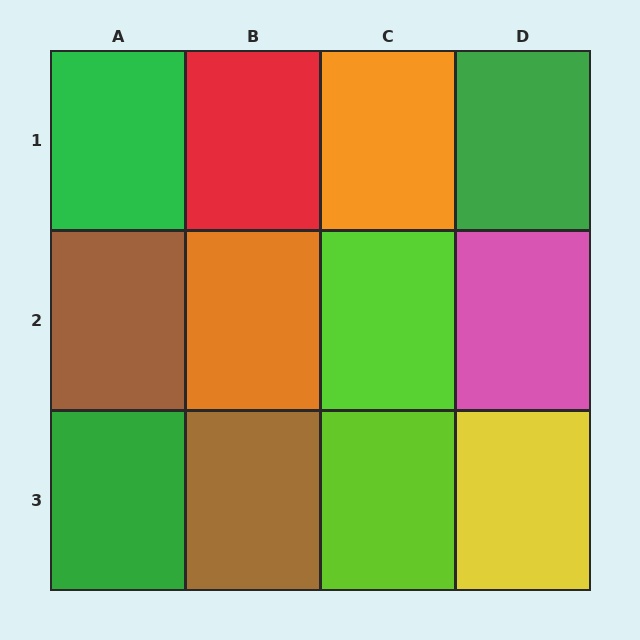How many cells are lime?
2 cells are lime.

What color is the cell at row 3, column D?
Yellow.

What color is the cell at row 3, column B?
Brown.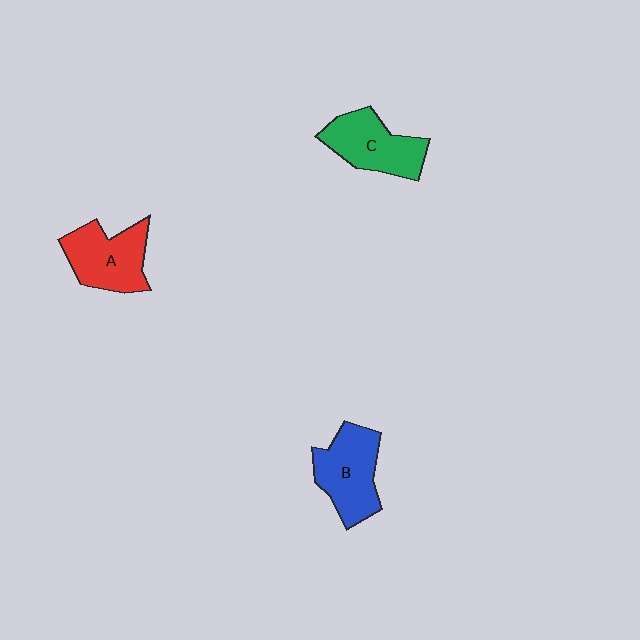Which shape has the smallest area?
Shape C (green).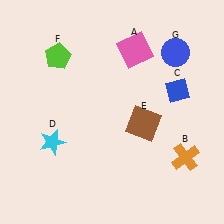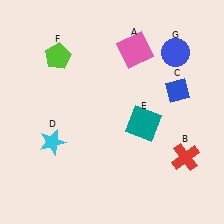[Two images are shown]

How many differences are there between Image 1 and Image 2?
There are 2 differences between the two images.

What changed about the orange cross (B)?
In Image 1, B is orange. In Image 2, it changed to red.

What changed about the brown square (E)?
In Image 1, E is brown. In Image 2, it changed to teal.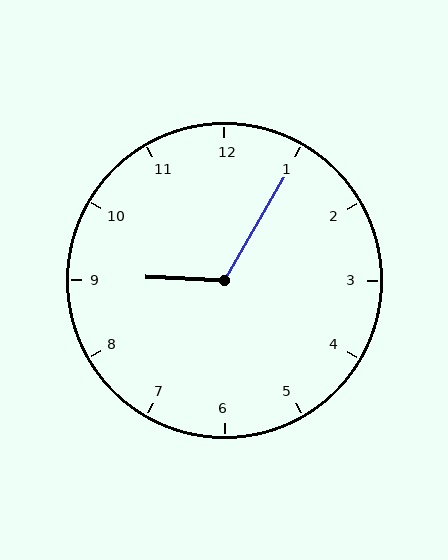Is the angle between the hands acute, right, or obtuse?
It is obtuse.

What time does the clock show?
9:05.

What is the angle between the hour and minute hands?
Approximately 118 degrees.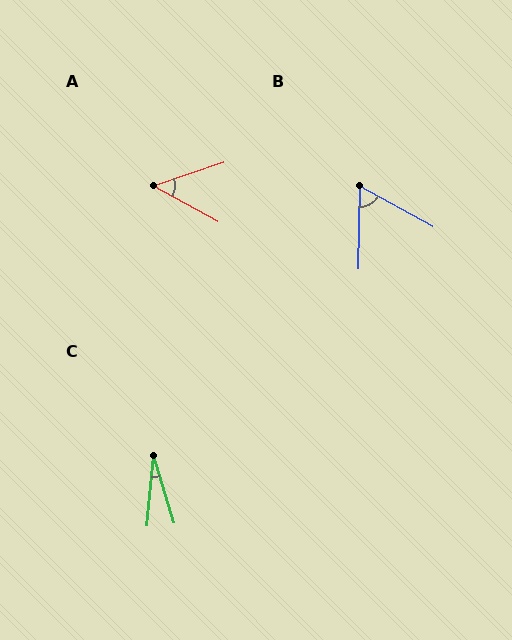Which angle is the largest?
B, at approximately 62 degrees.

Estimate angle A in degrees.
Approximately 47 degrees.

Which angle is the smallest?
C, at approximately 22 degrees.